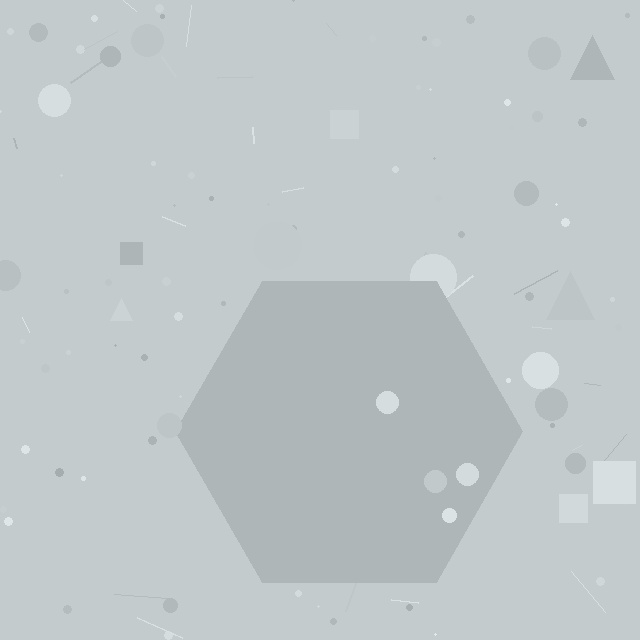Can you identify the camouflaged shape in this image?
The camouflaged shape is a hexagon.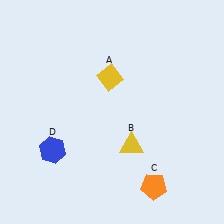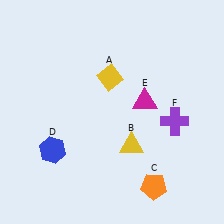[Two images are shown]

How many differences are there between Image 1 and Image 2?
There are 2 differences between the two images.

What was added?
A magenta triangle (E), a purple cross (F) were added in Image 2.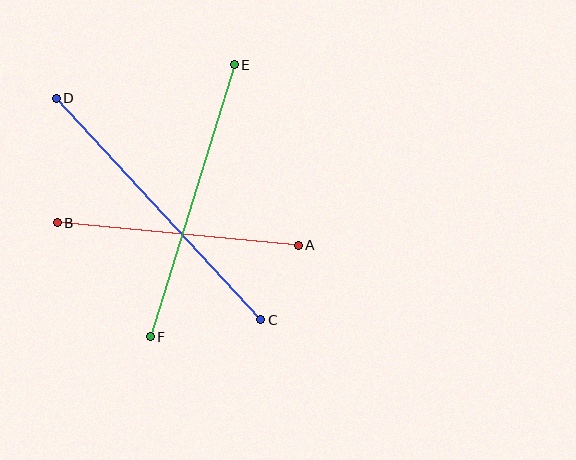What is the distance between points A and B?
The distance is approximately 242 pixels.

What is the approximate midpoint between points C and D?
The midpoint is at approximately (159, 209) pixels.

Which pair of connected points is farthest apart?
Points C and D are farthest apart.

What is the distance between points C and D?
The distance is approximately 301 pixels.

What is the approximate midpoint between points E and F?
The midpoint is at approximately (192, 201) pixels.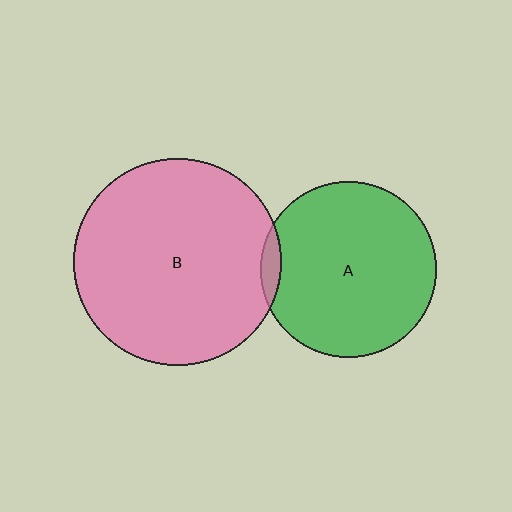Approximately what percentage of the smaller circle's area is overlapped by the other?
Approximately 5%.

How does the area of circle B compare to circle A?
Approximately 1.4 times.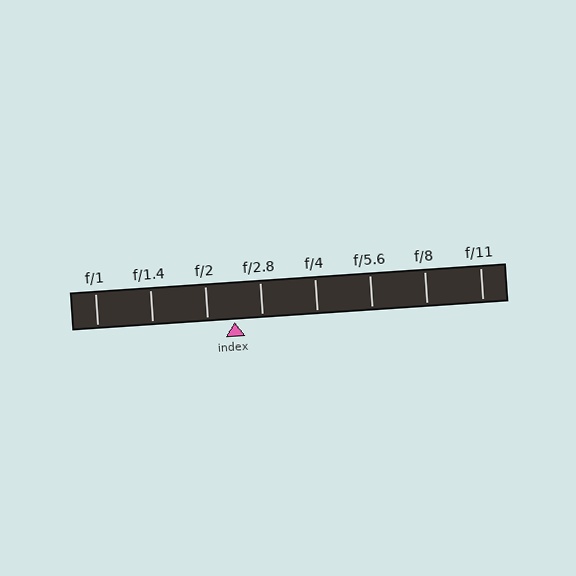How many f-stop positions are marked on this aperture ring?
There are 8 f-stop positions marked.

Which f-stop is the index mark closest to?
The index mark is closest to f/2.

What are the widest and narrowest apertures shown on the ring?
The widest aperture shown is f/1 and the narrowest is f/11.